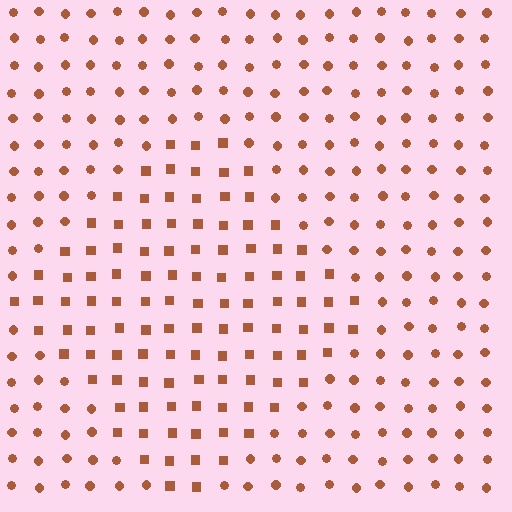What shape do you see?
I see a diamond.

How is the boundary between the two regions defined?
The boundary is defined by a change in element shape: squares inside vs. circles outside. All elements share the same color and spacing.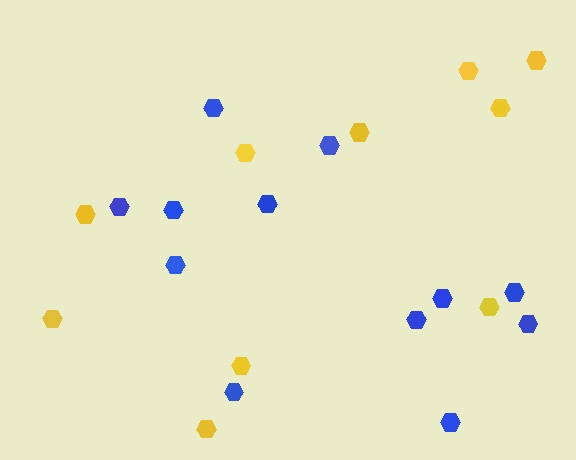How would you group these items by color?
There are 2 groups: one group of yellow hexagons (10) and one group of blue hexagons (12).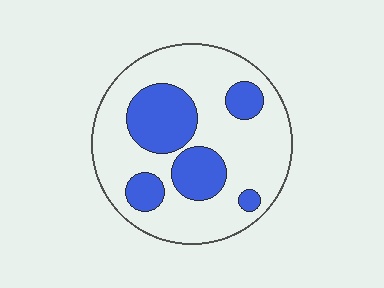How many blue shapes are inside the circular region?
5.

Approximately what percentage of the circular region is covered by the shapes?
Approximately 30%.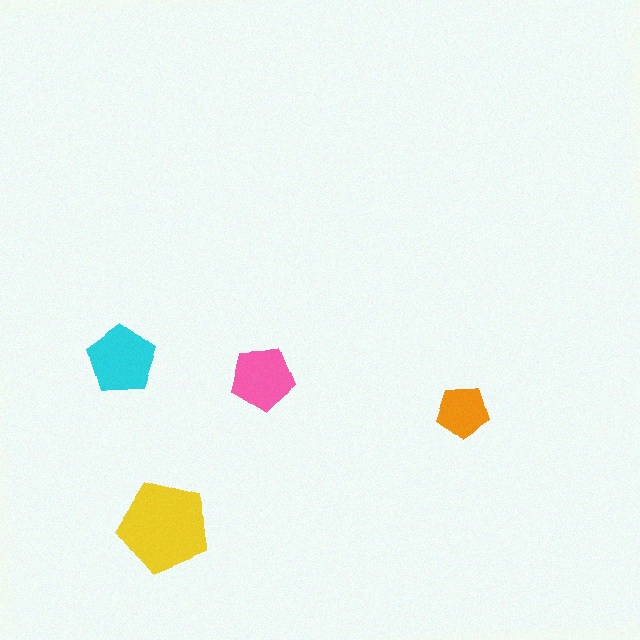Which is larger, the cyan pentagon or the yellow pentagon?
The yellow one.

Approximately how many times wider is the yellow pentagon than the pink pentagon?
About 1.5 times wider.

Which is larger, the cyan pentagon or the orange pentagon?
The cyan one.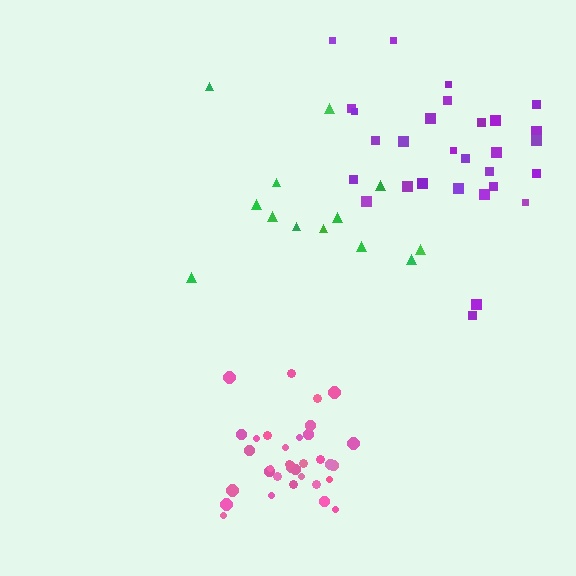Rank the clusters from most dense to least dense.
pink, purple, green.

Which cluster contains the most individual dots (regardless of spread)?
Pink (33).